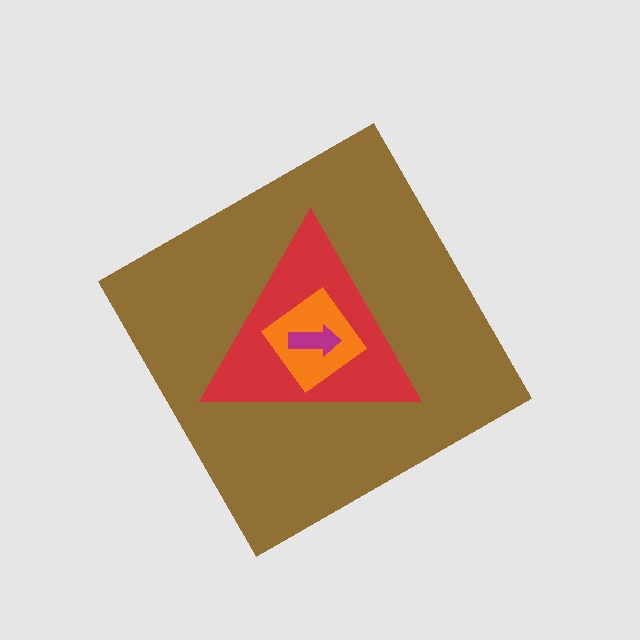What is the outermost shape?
The brown diamond.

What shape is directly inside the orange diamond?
The magenta arrow.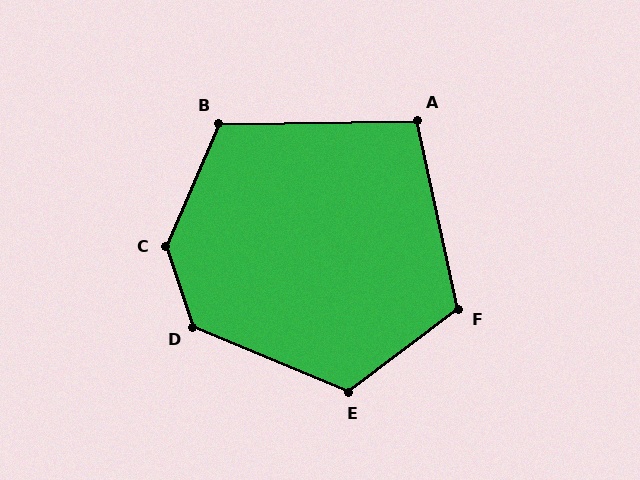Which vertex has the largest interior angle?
C, at approximately 138 degrees.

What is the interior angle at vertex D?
Approximately 131 degrees (obtuse).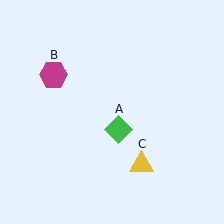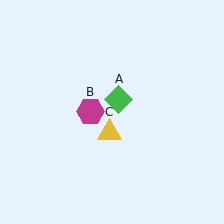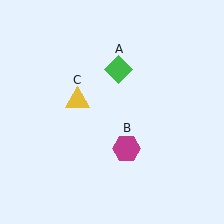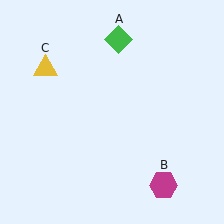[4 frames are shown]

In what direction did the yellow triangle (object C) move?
The yellow triangle (object C) moved up and to the left.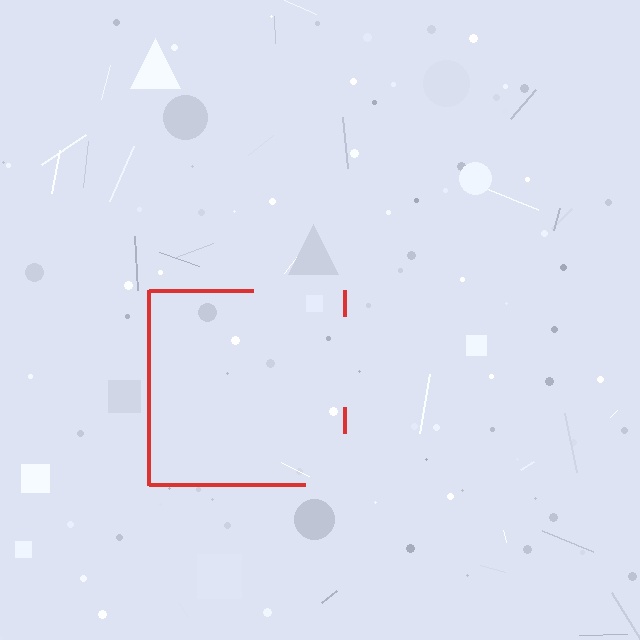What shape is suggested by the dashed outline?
The dashed outline suggests a square.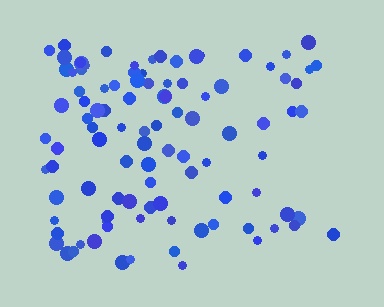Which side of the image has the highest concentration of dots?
The left.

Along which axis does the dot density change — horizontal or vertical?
Horizontal.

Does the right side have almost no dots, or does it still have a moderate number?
Still a moderate number, just noticeably fewer than the left.